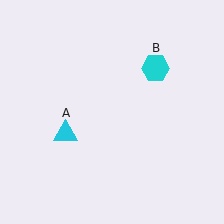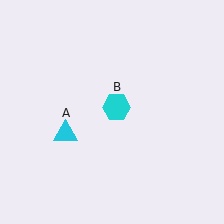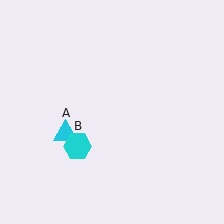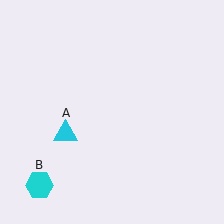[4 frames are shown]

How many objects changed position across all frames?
1 object changed position: cyan hexagon (object B).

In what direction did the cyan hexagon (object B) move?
The cyan hexagon (object B) moved down and to the left.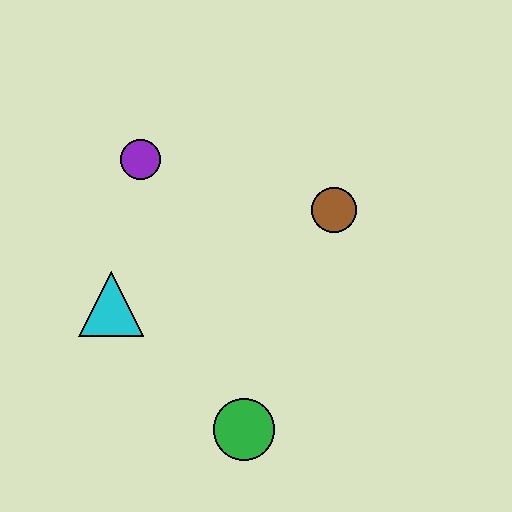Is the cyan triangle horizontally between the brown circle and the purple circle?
No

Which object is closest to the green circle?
The cyan triangle is closest to the green circle.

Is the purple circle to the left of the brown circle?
Yes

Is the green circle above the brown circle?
No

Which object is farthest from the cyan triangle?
The brown circle is farthest from the cyan triangle.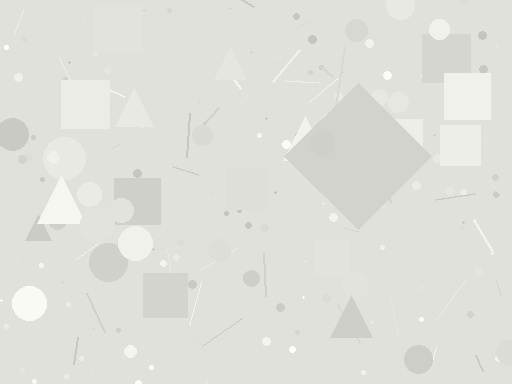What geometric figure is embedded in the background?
A diamond is embedded in the background.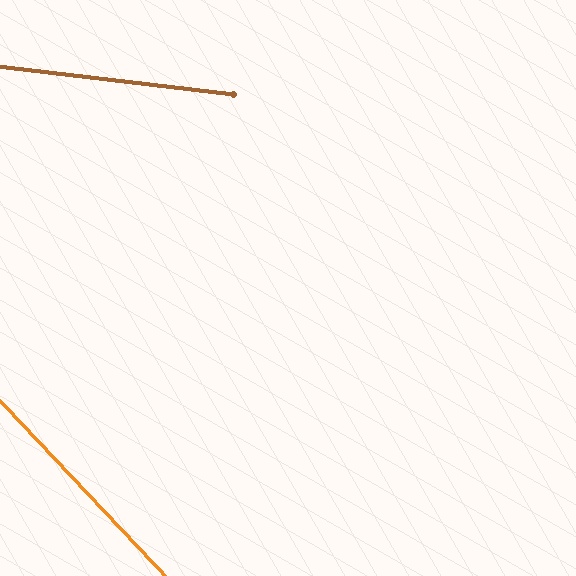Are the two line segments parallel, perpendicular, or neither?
Neither parallel nor perpendicular — they differ by about 40°.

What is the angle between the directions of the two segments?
Approximately 40 degrees.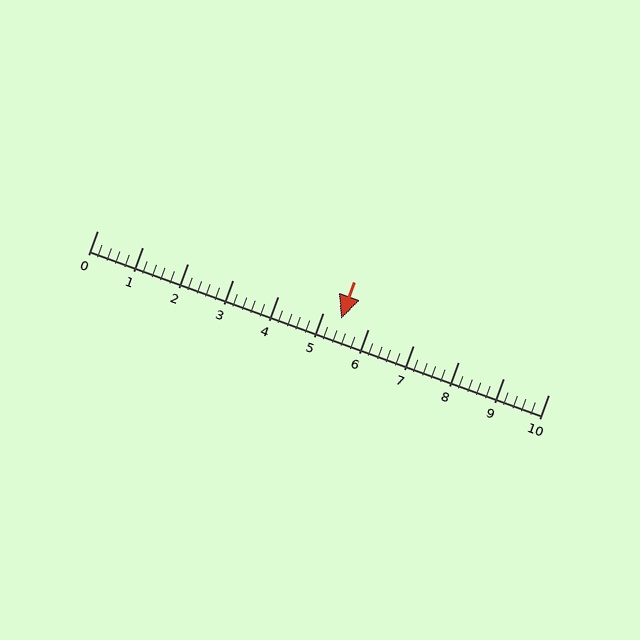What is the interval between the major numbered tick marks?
The major tick marks are spaced 1 units apart.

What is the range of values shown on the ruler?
The ruler shows values from 0 to 10.